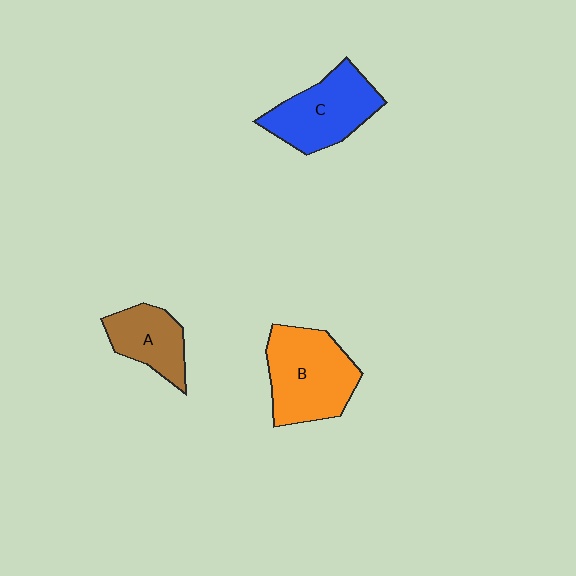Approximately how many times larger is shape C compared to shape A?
Approximately 1.4 times.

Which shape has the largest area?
Shape B (orange).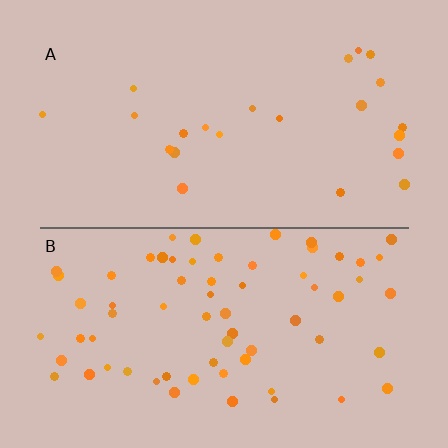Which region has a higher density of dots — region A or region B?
B (the bottom).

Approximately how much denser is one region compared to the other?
Approximately 2.9× — region B over region A.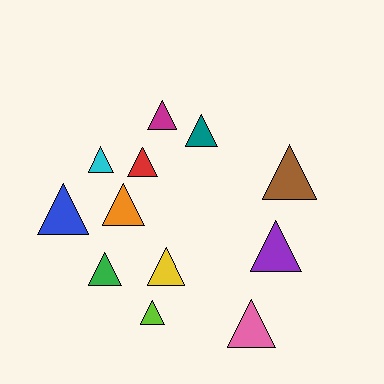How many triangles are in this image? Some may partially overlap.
There are 12 triangles.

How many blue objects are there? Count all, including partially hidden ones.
There is 1 blue object.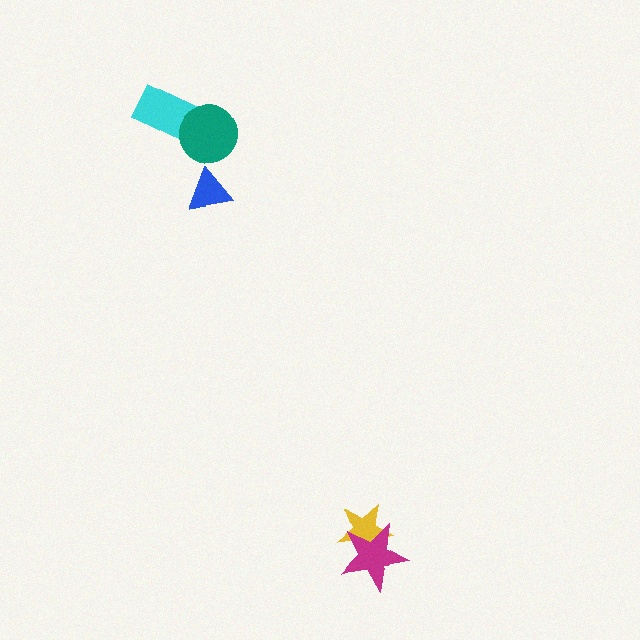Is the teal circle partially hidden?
No, no other shape covers it.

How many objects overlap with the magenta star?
1 object overlaps with the magenta star.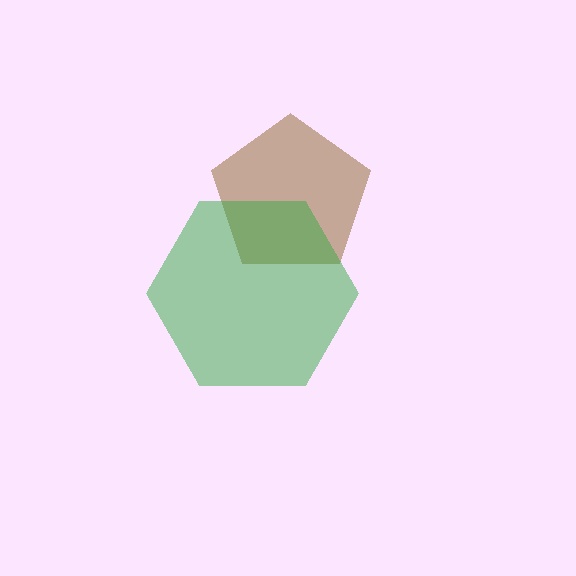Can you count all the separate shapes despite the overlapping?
Yes, there are 2 separate shapes.